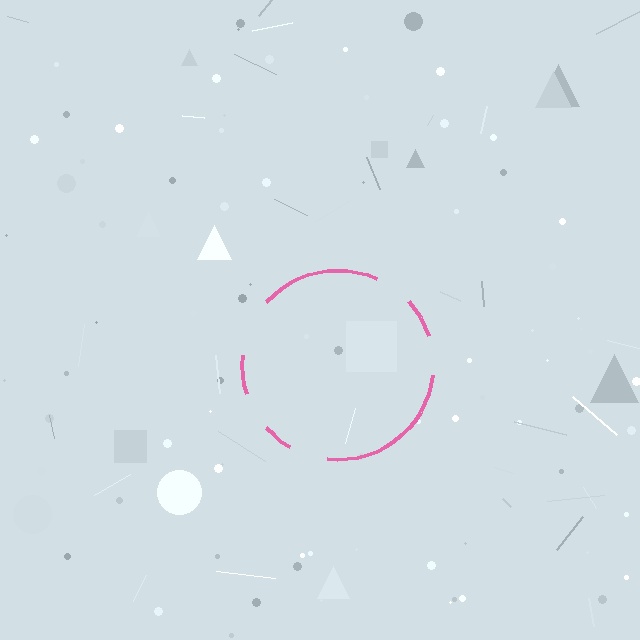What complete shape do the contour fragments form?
The contour fragments form a circle.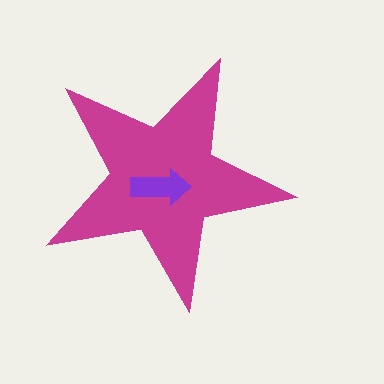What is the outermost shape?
The magenta star.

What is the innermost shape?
The purple arrow.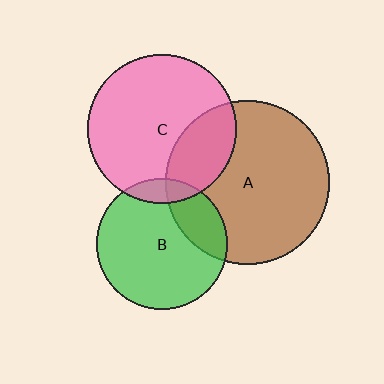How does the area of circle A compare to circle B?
Approximately 1.6 times.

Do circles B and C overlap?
Yes.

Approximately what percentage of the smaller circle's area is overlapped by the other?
Approximately 10%.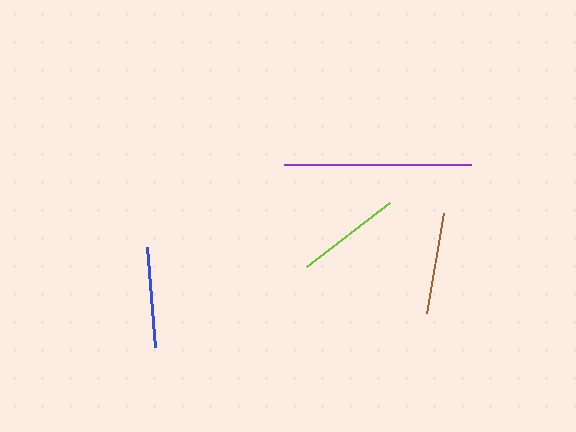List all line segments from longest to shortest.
From longest to shortest: purple, lime, brown, blue.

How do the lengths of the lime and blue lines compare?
The lime and blue lines are approximately the same length.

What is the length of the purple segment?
The purple segment is approximately 187 pixels long.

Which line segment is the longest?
The purple line is the longest at approximately 187 pixels.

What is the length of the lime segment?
The lime segment is approximately 105 pixels long.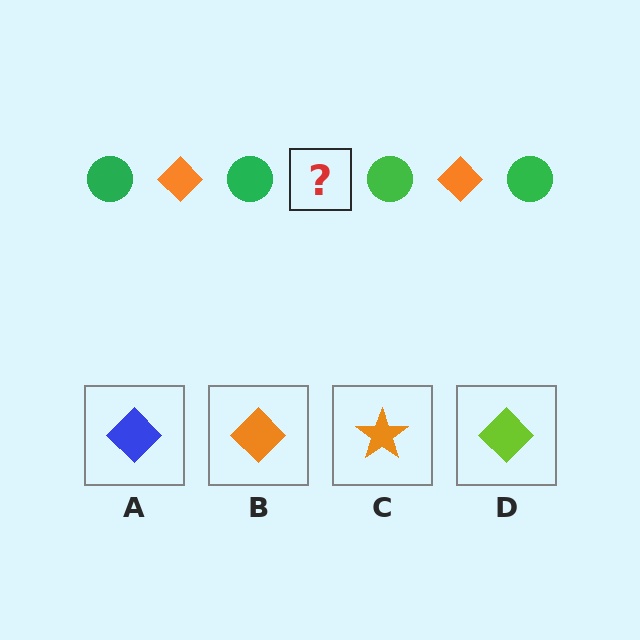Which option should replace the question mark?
Option B.